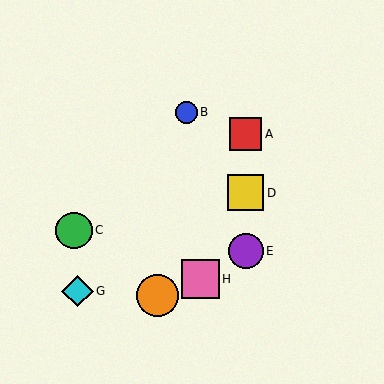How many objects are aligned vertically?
3 objects (A, D, E) are aligned vertically.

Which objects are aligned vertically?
Objects A, D, E are aligned vertically.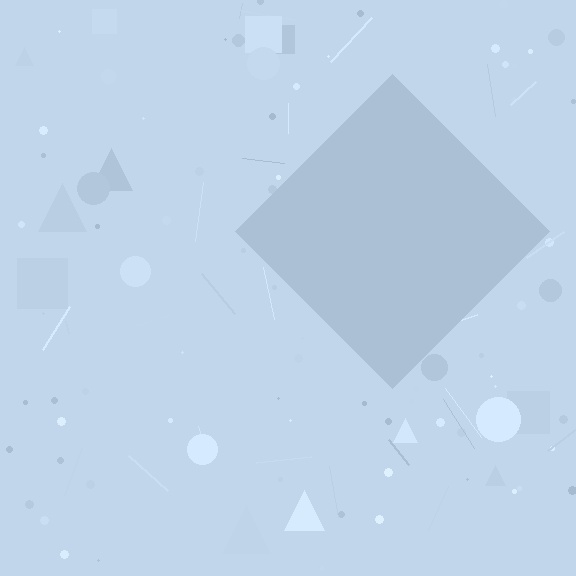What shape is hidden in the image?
A diamond is hidden in the image.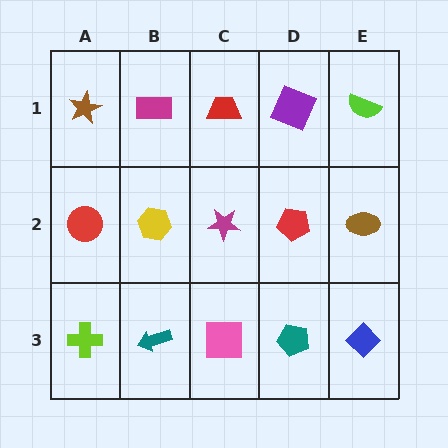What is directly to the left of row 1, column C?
A magenta rectangle.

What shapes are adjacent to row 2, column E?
A lime semicircle (row 1, column E), a blue diamond (row 3, column E), a red pentagon (row 2, column D).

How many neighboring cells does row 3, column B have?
3.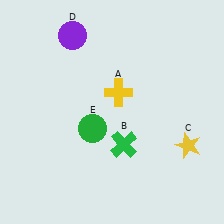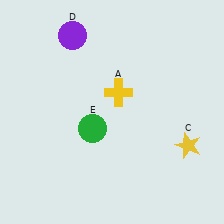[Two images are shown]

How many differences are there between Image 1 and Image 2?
There is 1 difference between the two images.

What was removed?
The green cross (B) was removed in Image 2.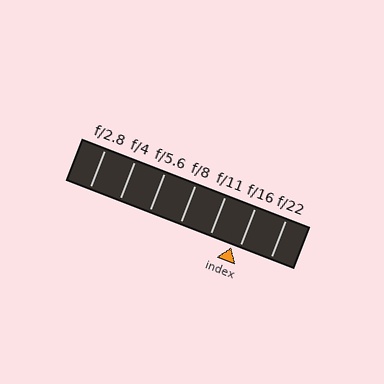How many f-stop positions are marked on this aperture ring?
There are 7 f-stop positions marked.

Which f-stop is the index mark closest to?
The index mark is closest to f/16.